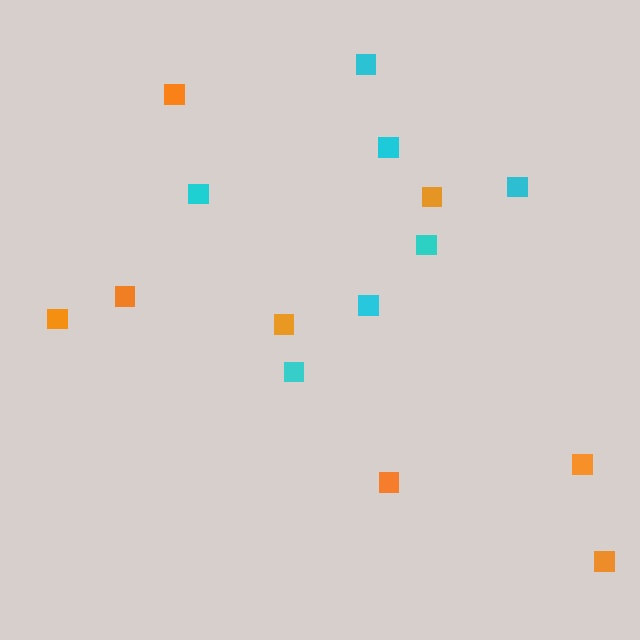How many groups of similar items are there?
There are 2 groups: one group of orange squares (8) and one group of cyan squares (7).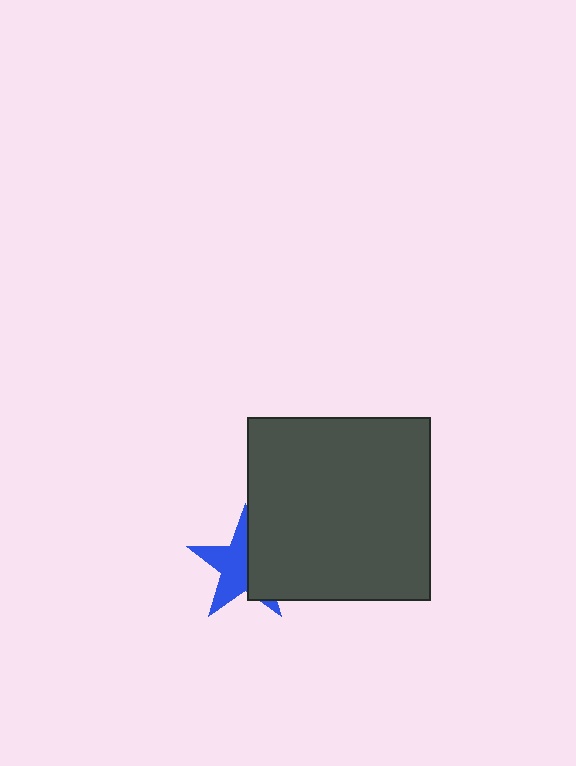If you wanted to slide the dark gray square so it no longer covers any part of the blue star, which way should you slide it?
Slide it right — that is the most direct way to separate the two shapes.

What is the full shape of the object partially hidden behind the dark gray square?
The partially hidden object is a blue star.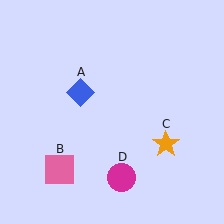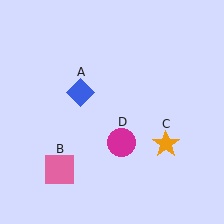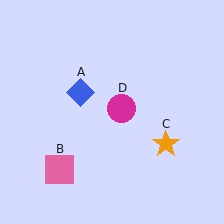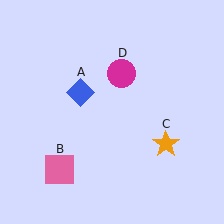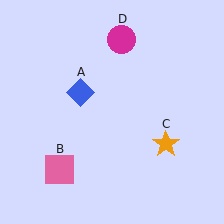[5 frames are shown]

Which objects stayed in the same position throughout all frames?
Blue diamond (object A) and pink square (object B) and orange star (object C) remained stationary.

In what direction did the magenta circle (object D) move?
The magenta circle (object D) moved up.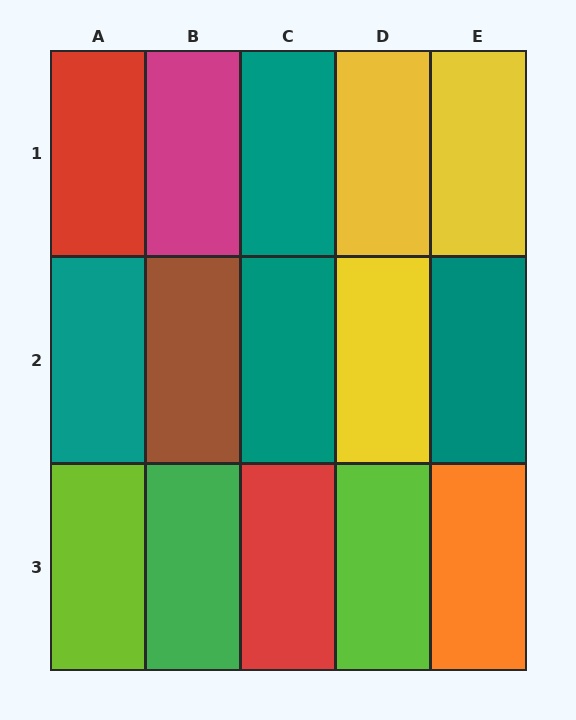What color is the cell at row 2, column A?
Teal.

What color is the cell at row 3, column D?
Lime.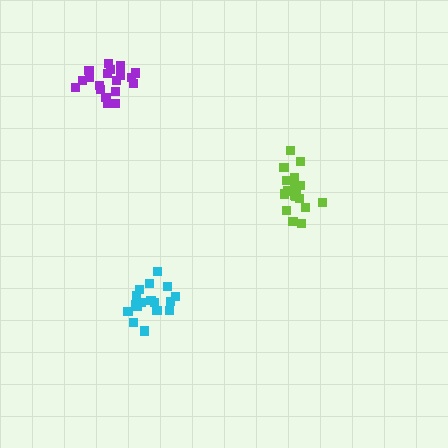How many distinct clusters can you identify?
There are 3 distinct clusters.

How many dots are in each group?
Group 1: 20 dots, Group 2: 17 dots, Group 3: 19 dots (56 total).